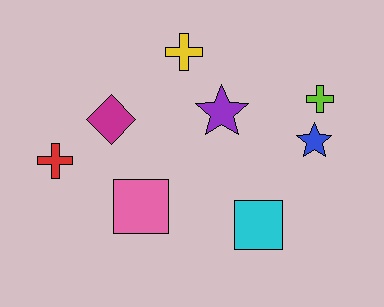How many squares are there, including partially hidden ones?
There are 2 squares.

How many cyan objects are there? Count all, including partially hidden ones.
There is 1 cyan object.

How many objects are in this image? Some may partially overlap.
There are 8 objects.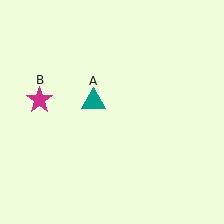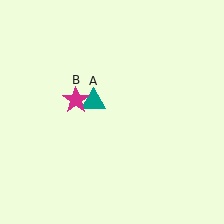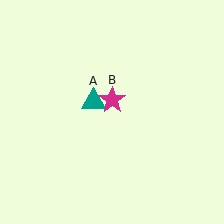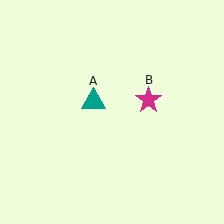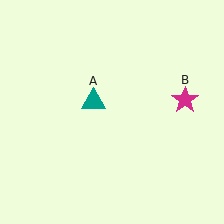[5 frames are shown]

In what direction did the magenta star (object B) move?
The magenta star (object B) moved right.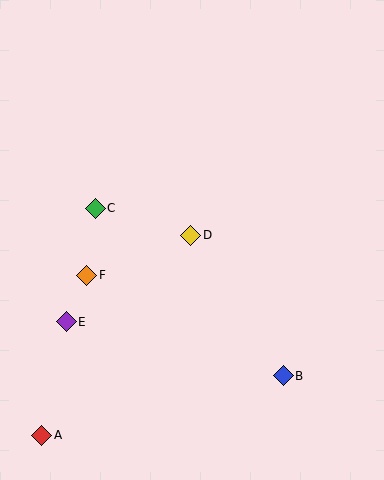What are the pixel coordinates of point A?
Point A is at (42, 435).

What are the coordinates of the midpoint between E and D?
The midpoint between E and D is at (129, 278).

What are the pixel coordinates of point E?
Point E is at (66, 322).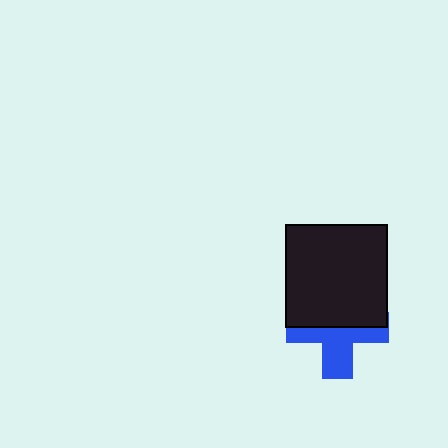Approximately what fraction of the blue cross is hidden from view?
Roughly 49% of the blue cross is hidden behind the black square.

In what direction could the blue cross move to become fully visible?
The blue cross could move down. That would shift it out from behind the black square entirely.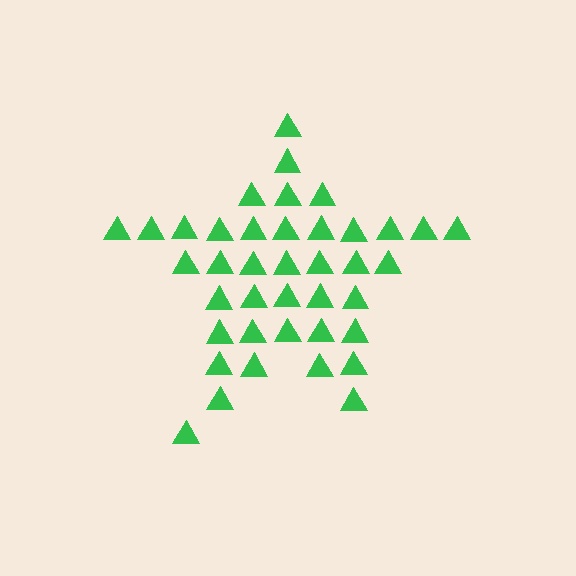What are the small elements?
The small elements are triangles.